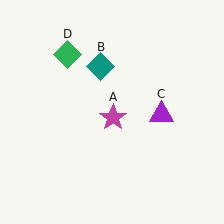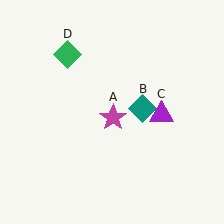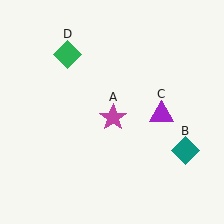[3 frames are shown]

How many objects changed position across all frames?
1 object changed position: teal diamond (object B).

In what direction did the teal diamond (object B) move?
The teal diamond (object B) moved down and to the right.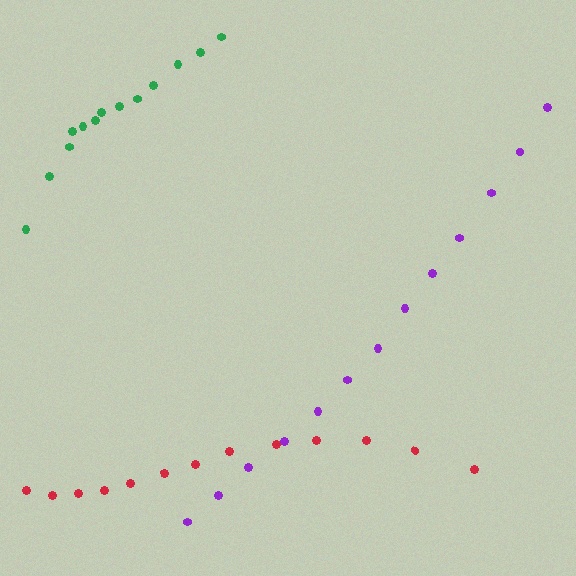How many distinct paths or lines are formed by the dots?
There are 3 distinct paths.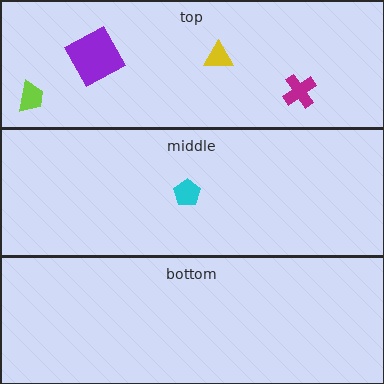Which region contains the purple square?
The top region.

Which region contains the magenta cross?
The top region.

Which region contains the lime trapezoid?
The top region.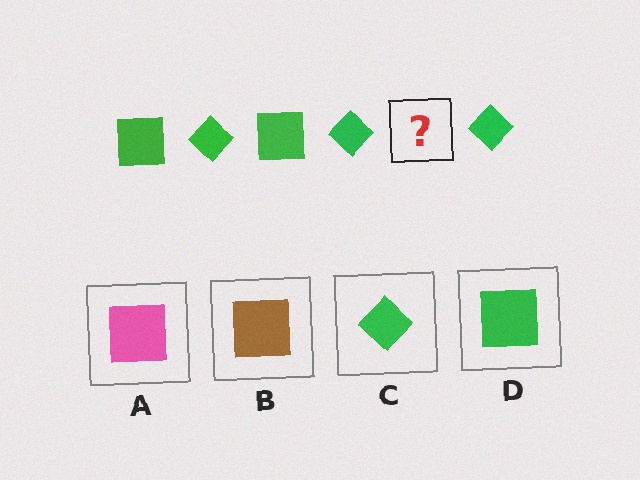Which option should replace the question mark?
Option D.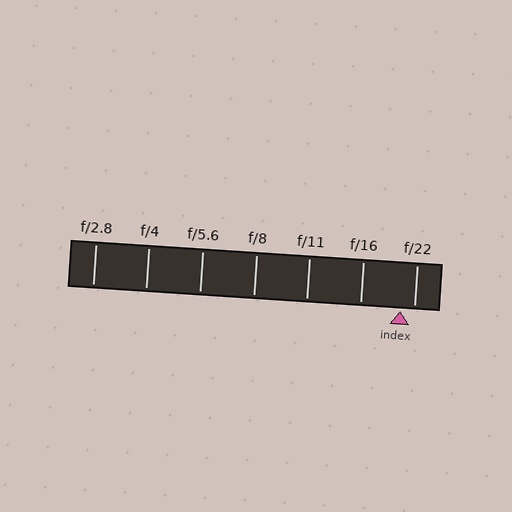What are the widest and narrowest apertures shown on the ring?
The widest aperture shown is f/2.8 and the narrowest is f/22.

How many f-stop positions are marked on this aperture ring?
There are 7 f-stop positions marked.